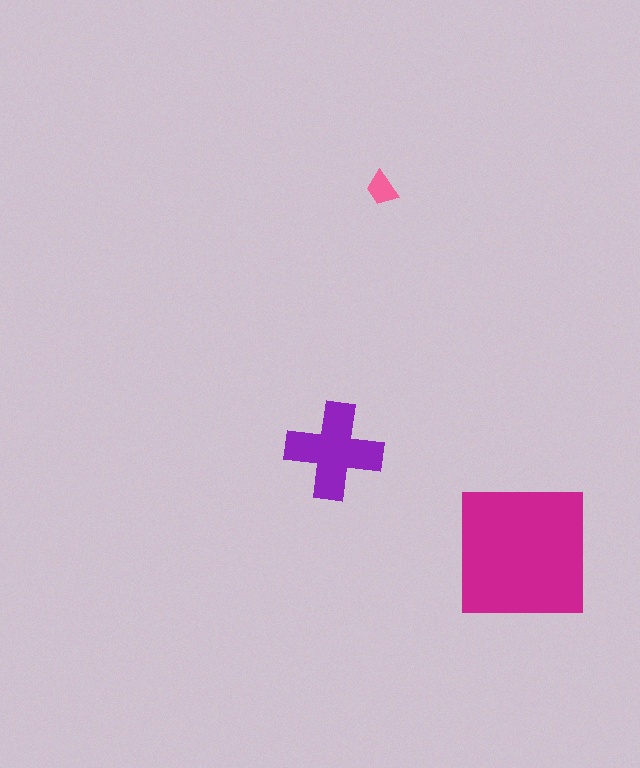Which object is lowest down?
The magenta square is bottommost.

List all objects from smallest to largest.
The pink trapezoid, the purple cross, the magenta square.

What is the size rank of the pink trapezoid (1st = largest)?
3rd.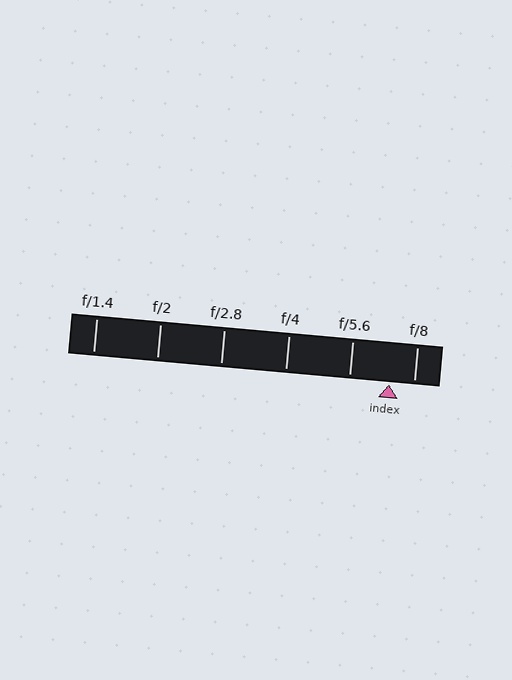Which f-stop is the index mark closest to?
The index mark is closest to f/8.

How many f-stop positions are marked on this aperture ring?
There are 6 f-stop positions marked.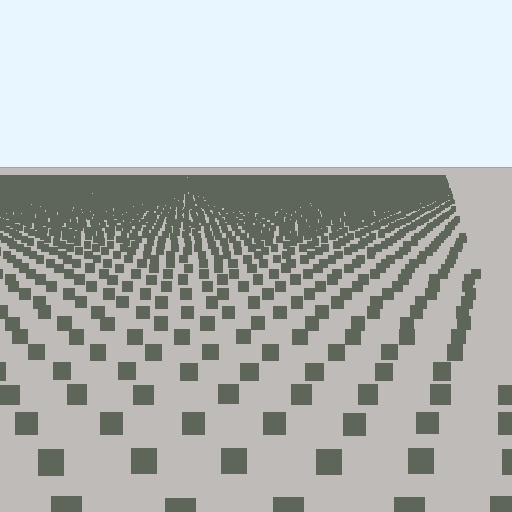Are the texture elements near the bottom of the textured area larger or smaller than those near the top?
Larger. Near the bottom, elements are closer to the viewer and appear at a bigger on-screen size.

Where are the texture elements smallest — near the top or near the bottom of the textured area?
Near the top.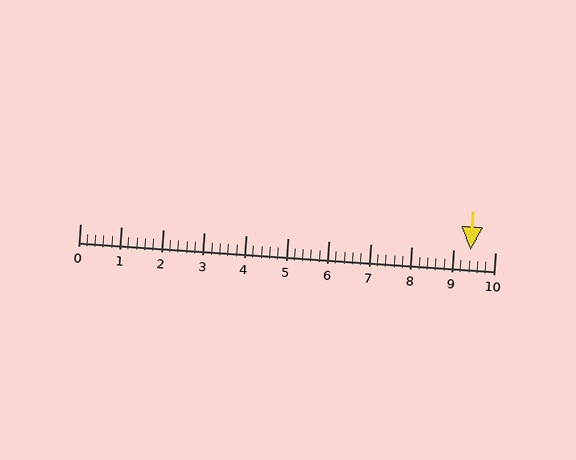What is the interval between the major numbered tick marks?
The major tick marks are spaced 1 units apart.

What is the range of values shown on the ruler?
The ruler shows values from 0 to 10.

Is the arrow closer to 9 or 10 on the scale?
The arrow is closer to 9.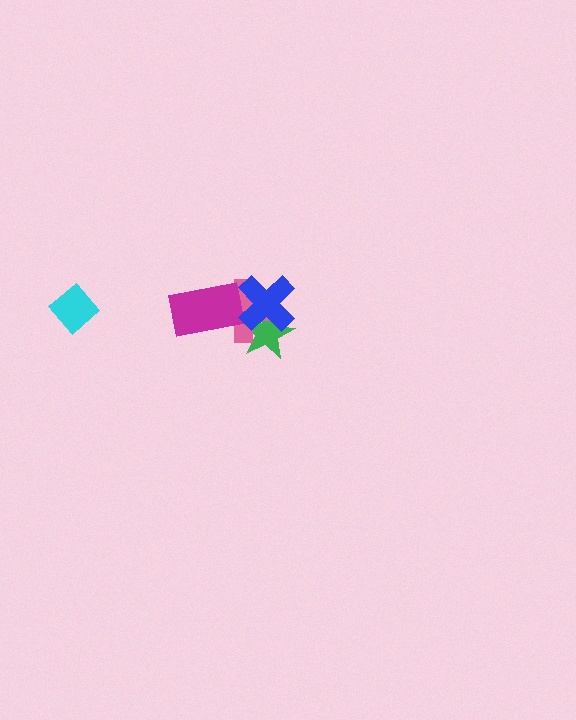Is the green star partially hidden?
Yes, it is partially covered by another shape.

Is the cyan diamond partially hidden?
No, no other shape covers it.